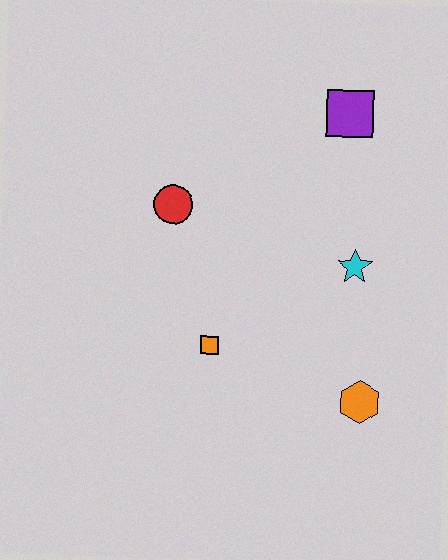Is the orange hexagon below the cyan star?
Yes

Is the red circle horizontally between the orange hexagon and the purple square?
No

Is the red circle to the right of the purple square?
No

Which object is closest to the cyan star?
The orange hexagon is closest to the cyan star.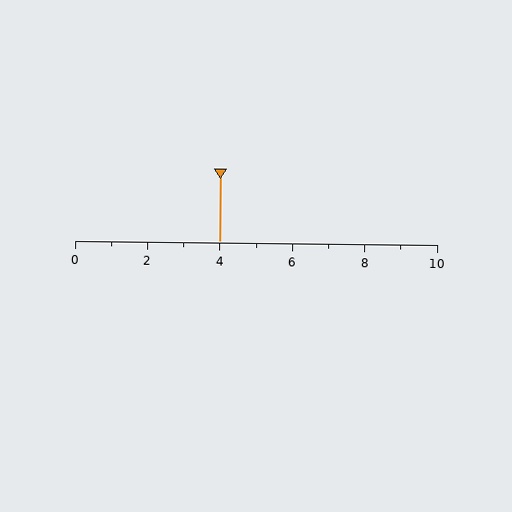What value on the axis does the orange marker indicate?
The marker indicates approximately 4.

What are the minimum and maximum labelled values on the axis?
The axis runs from 0 to 10.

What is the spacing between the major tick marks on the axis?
The major ticks are spaced 2 apart.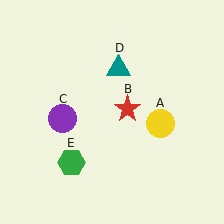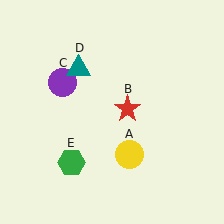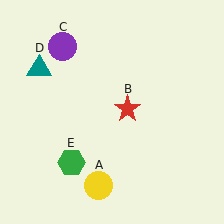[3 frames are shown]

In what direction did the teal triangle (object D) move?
The teal triangle (object D) moved left.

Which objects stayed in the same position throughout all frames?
Red star (object B) and green hexagon (object E) remained stationary.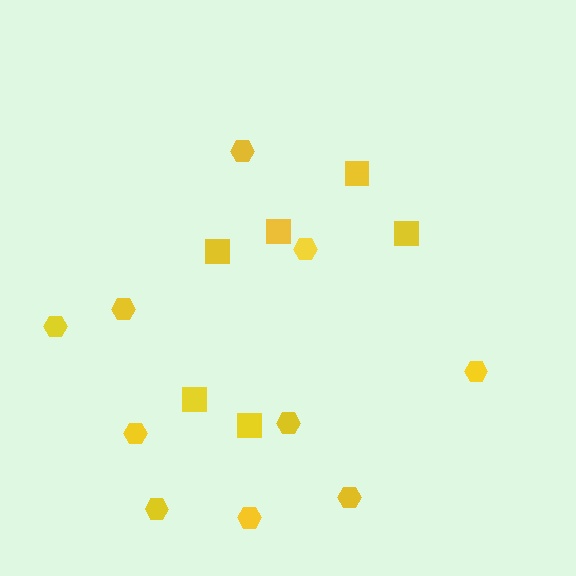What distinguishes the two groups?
There are 2 groups: one group of hexagons (10) and one group of squares (6).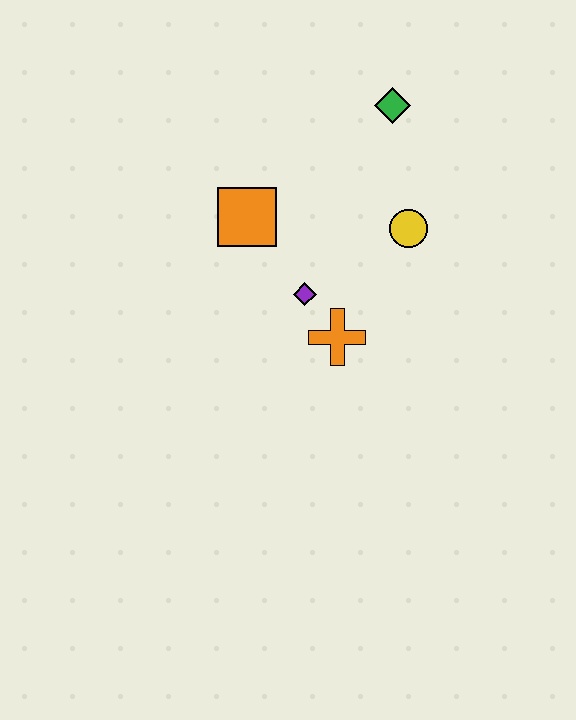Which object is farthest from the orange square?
The green diamond is farthest from the orange square.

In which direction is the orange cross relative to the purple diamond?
The orange cross is below the purple diamond.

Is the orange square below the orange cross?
No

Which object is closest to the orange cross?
The purple diamond is closest to the orange cross.